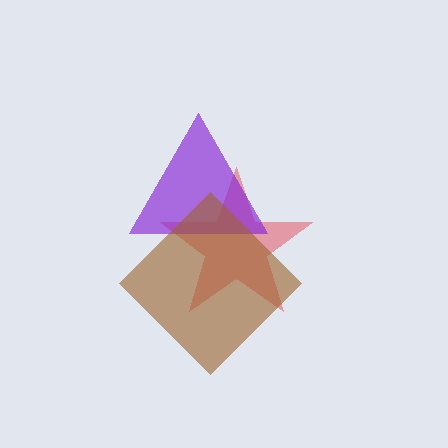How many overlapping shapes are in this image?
There are 3 overlapping shapes in the image.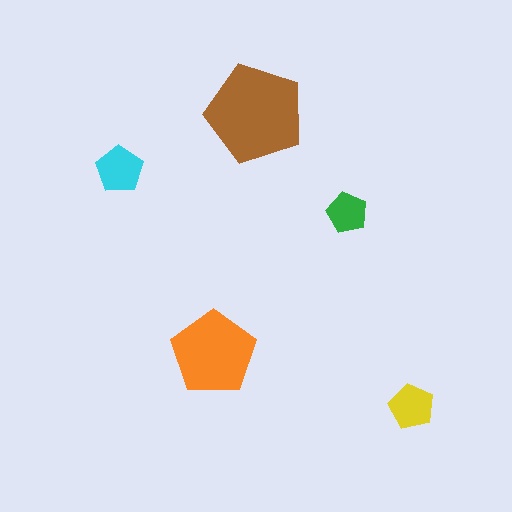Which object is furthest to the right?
The yellow pentagon is rightmost.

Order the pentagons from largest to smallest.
the brown one, the orange one, the cyan one, the yellow one, the green one.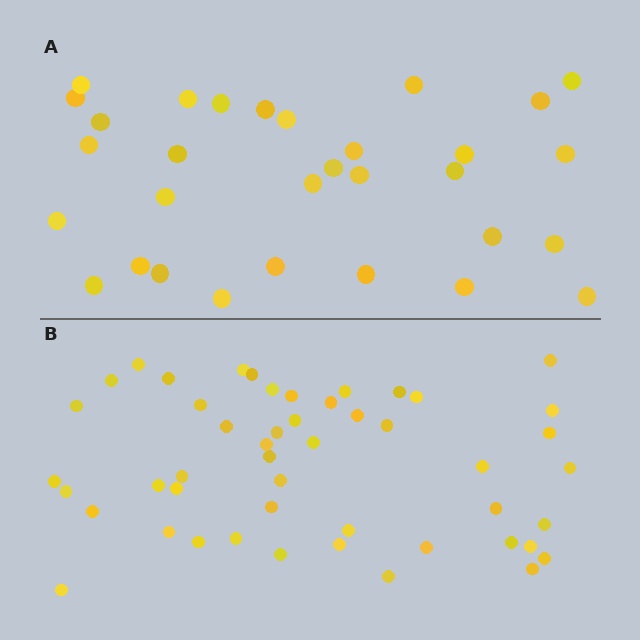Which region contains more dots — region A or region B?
Region B (the bottom region) has more dots.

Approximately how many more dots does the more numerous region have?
Region B has approximately 20 more dots than region A.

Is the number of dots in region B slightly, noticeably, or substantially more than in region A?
Region B has substantially more. The ratio is roughly 1.6 to 1.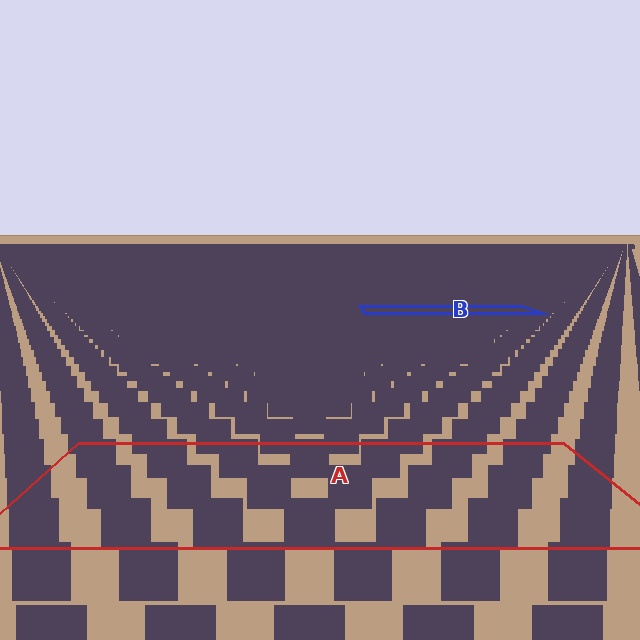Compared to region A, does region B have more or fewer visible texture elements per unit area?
Region B has more texture elements per unit area — they are packed more densely because it is farther away.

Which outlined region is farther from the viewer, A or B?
Region B is farther from the viewer — the texture elements inside it appear smaller and more densely packed.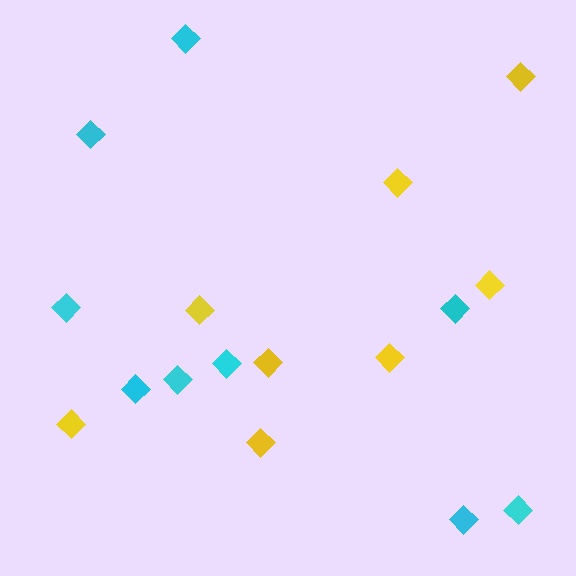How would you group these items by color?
There are 2 groups: one group of yellow diamonds (8) and one group of cyan diamonds (9).